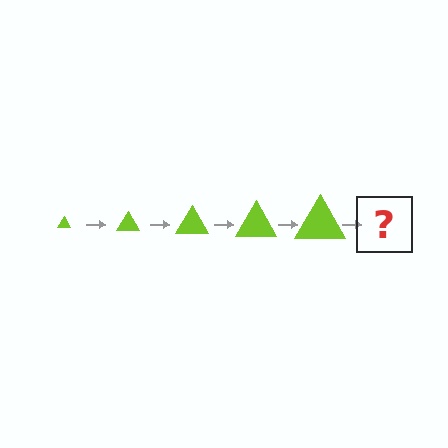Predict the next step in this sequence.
The next step is a lime triangle, larger than the previous one.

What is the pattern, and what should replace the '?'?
The pattern is that the triangle gets progressively larger each step. The '?' should be a lime triangle, larger than the previous one.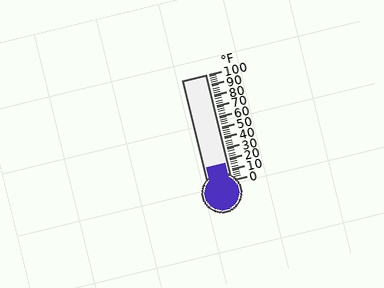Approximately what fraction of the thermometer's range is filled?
The thermometer is filled to approximately 15% of its range.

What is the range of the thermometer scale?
The thermometer scale ranges from 0°F to 100°F.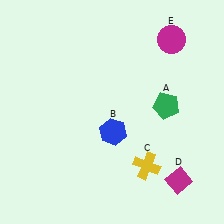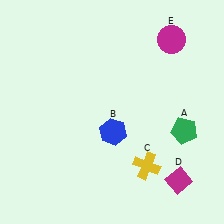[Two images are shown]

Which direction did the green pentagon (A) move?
The green pentagon (A) moved down.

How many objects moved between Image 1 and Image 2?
1 object moved between the two images.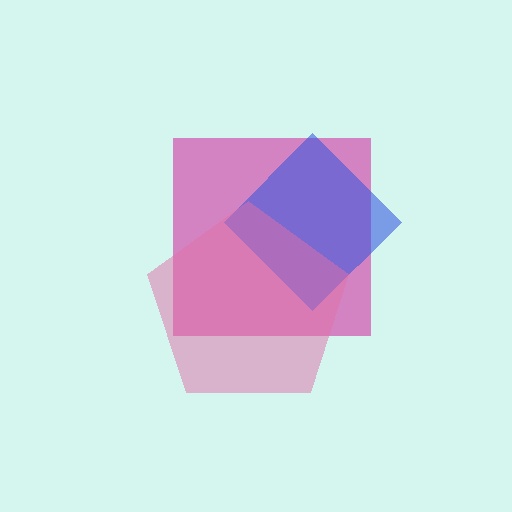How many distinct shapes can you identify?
There are 3 distinct shapes: a magenta square, a blue diamond, a pink pentagon.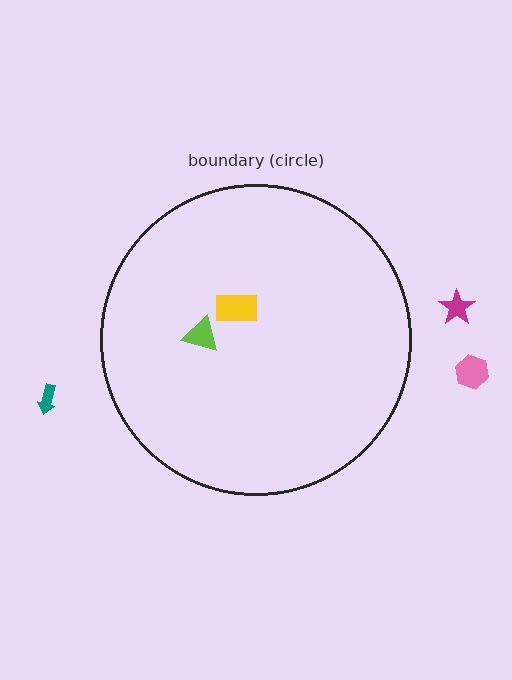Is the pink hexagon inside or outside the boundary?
Outside.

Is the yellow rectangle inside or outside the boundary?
Inside.